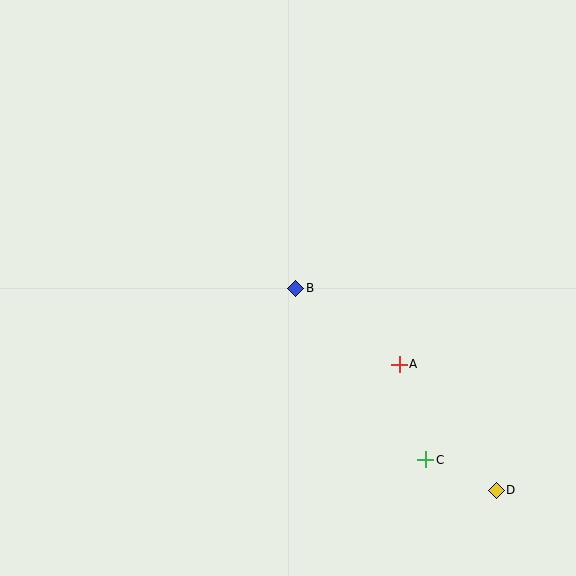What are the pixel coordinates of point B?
Point B is at (296, 288).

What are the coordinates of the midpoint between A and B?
The midpoint between A and B is at (348, 326).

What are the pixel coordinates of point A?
Point A is at (399, 364).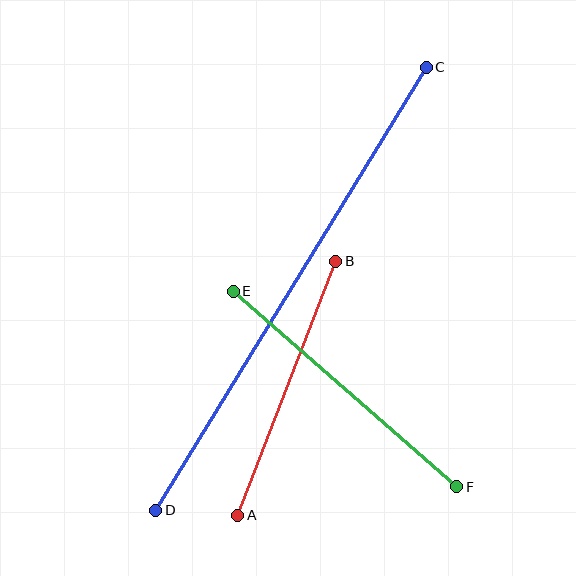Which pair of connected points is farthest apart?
Points C and D are farthest apart.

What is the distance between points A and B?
The distance is approximately 272 pixels.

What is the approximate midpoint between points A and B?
The midpoint is at approximately (287, 388) pixels.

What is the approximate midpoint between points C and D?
The midpoint is at approximately (291, 289) pixels.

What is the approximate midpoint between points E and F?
The midpoint is at approximately (345, 389) pixels.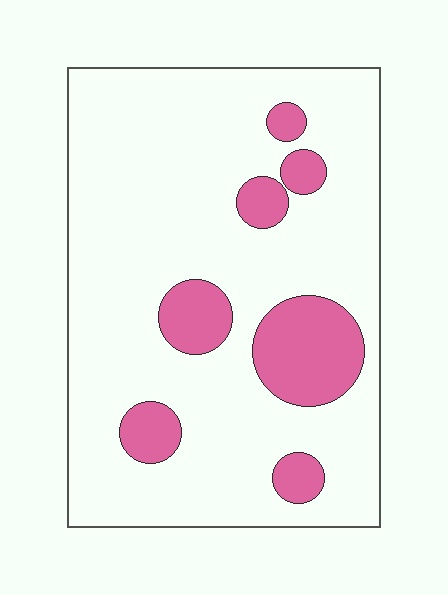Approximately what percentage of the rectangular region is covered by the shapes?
Approximately 15%.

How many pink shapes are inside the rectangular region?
7.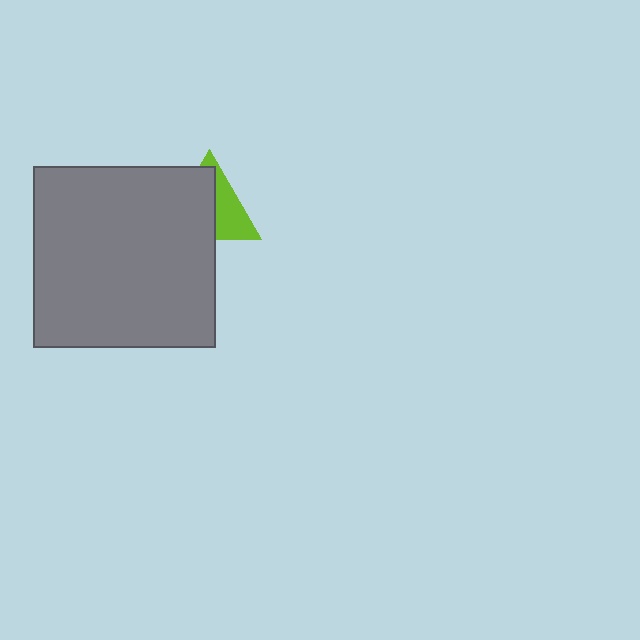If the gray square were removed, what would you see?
You would see the complete lime triangle.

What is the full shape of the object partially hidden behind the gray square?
The partially hidden object is a lime triangle.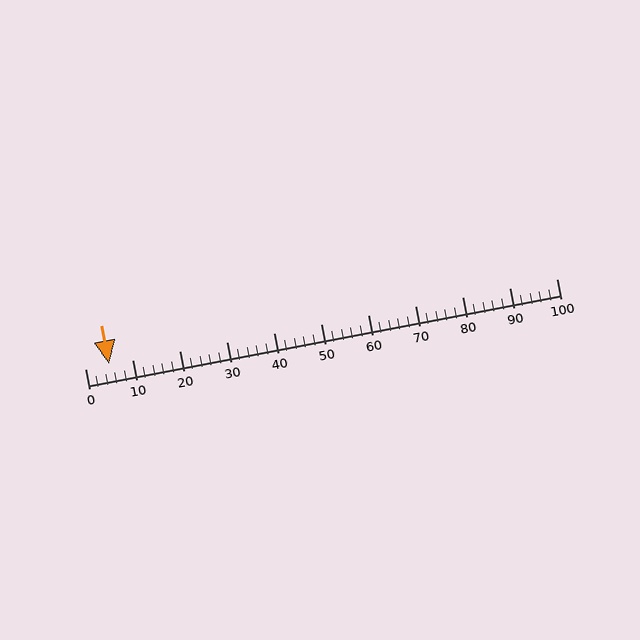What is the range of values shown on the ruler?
The ruler shows values from 0 to 100.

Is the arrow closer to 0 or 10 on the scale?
The arrow is closer to 10.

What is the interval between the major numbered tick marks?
The major tick marks are spaced 10 units apart.